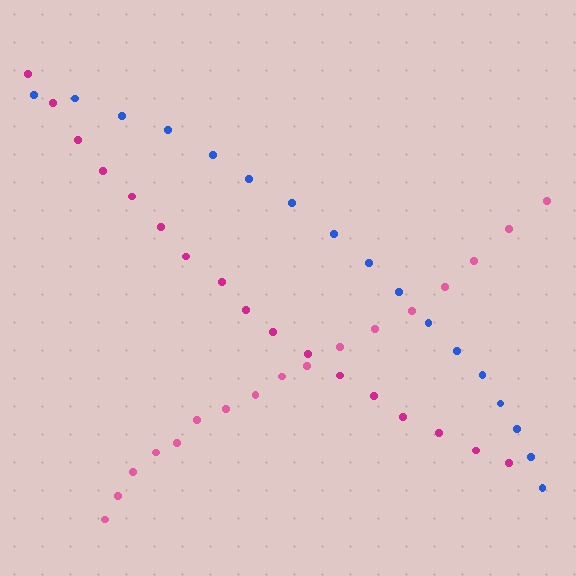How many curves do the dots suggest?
There are 3 distinct paths.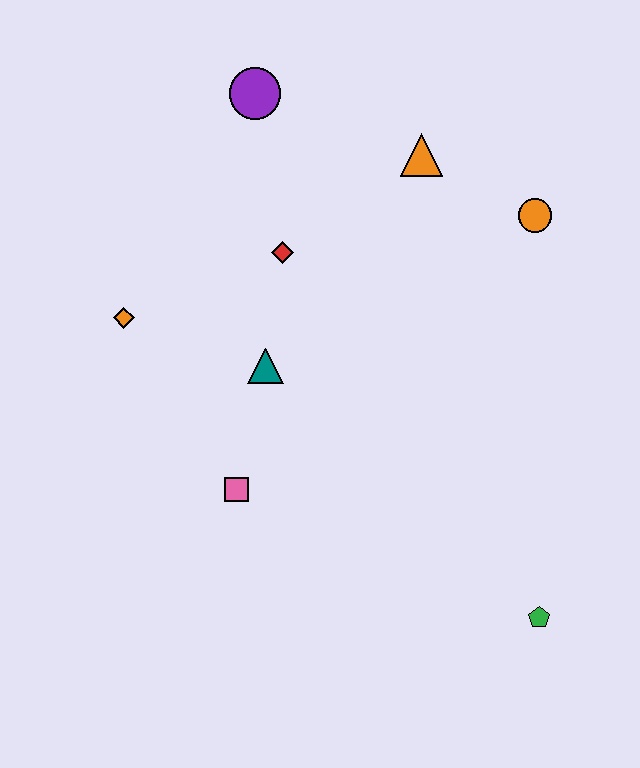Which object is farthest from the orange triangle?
The green pentagon is farthest from the orange triangle.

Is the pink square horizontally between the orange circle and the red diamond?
No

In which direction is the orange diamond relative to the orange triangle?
The orange diamond is to the left of the orange triangle.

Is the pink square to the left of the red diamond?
Yes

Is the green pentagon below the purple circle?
Yes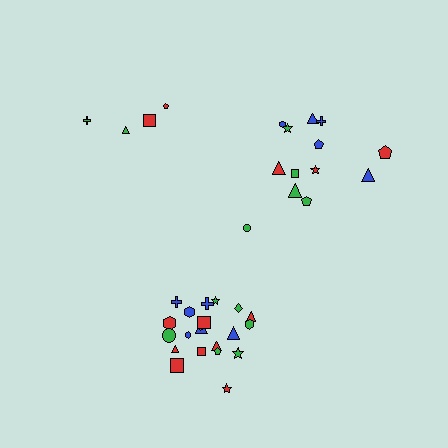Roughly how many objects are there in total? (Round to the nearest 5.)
Roughly 40 objects in total.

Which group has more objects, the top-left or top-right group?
The top-right group.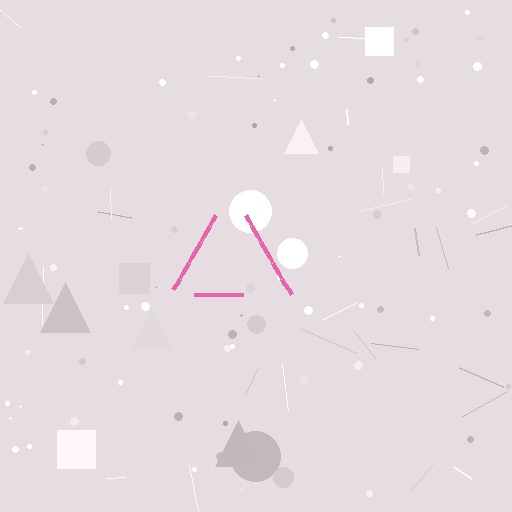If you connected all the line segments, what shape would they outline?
They would outline a triangle.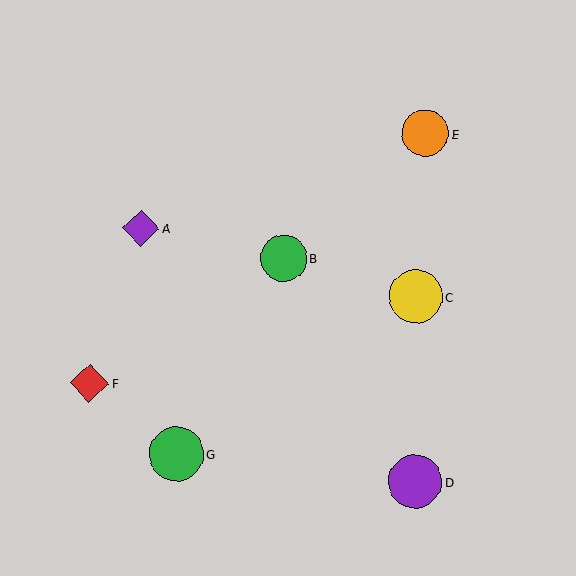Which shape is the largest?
The green circle (labeled G) is the largest.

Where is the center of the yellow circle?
The center of the yellow circle is at (416, 297).